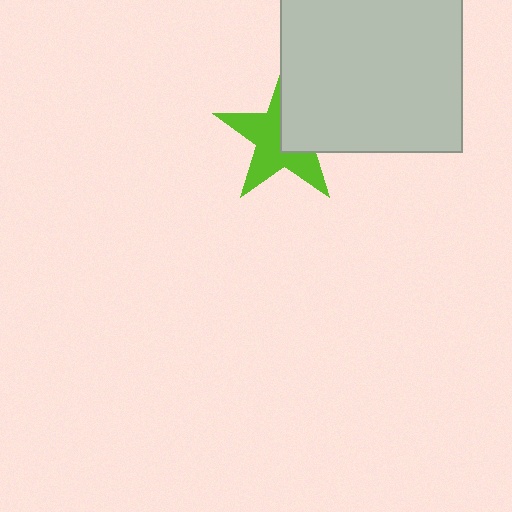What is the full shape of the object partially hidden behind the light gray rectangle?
The partially hidden object is a lime star.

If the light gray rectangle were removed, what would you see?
You would see the complete lime star.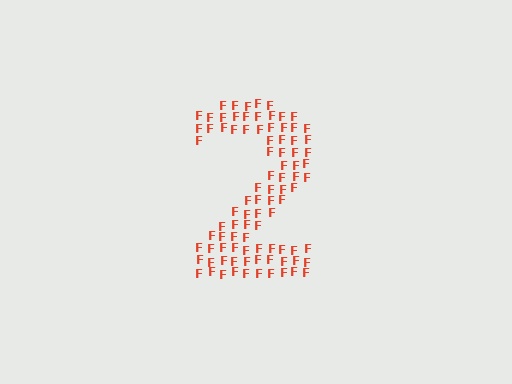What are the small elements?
The small elements are letter F's.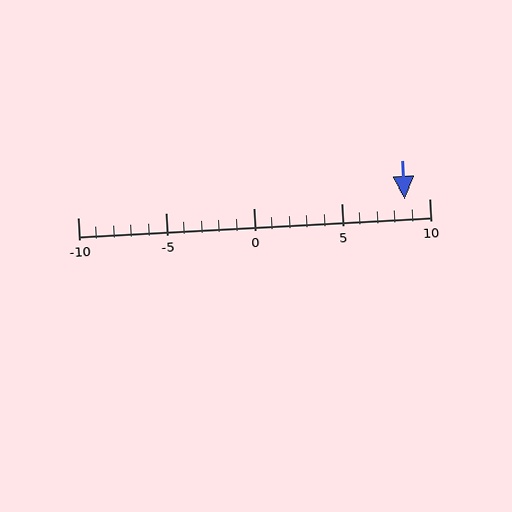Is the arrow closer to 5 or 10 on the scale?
The arrow is closer to 10.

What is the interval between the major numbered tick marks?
The major tick marks are spaced 5 units apart.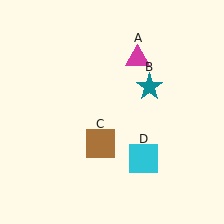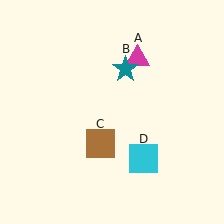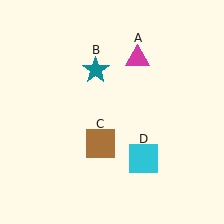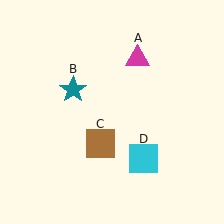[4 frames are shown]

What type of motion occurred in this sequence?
The teal star (object B) rotated counterclockwise around the center of the scene.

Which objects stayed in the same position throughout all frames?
Magenta triangle (object A) and brown square (object C) and cyan square (object D) remained stationary.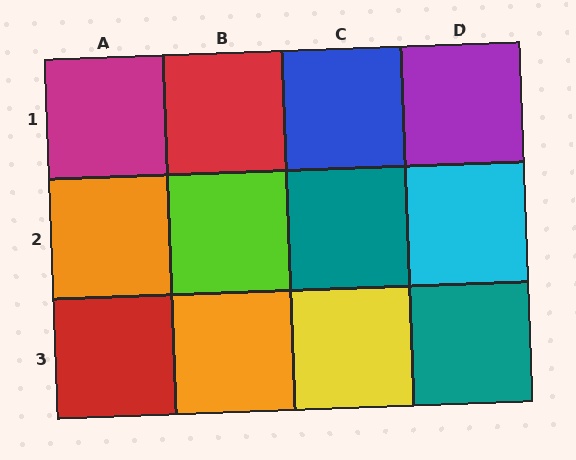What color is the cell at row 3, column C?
Yellow.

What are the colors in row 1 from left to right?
Magenta, red, blue, purple.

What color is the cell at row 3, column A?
Red.